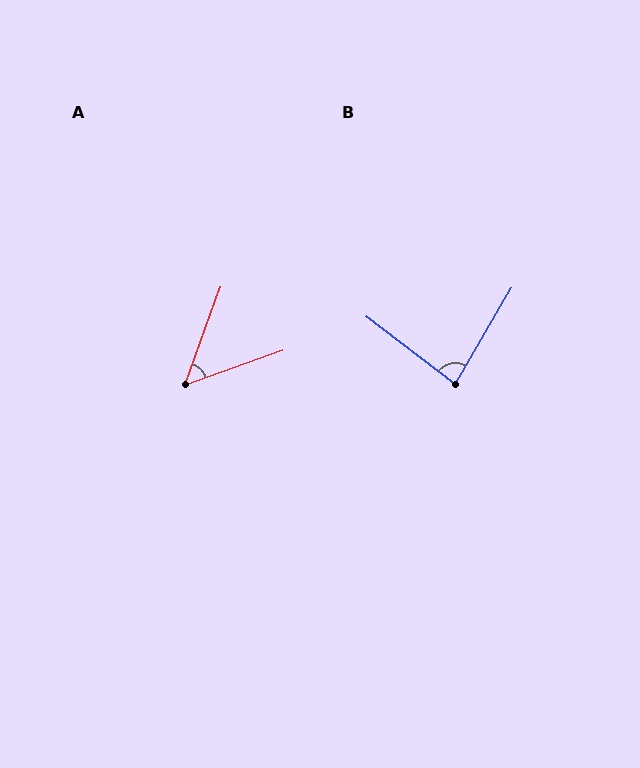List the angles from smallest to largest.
A (51°), B (83°).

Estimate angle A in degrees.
Approximately 51 degrees.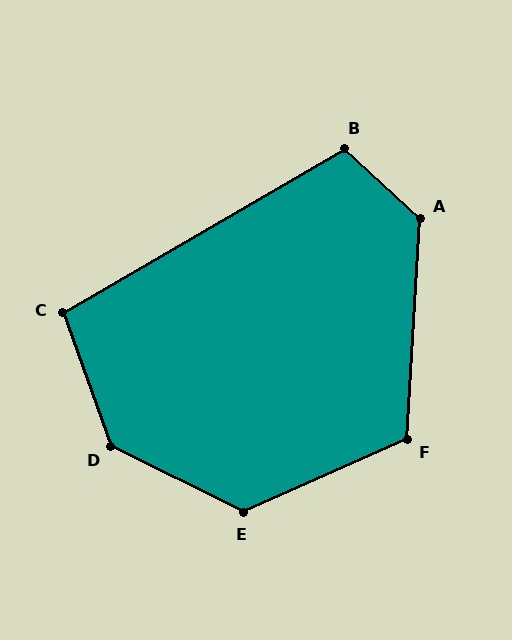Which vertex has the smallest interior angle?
C, at approximately 101 degrees.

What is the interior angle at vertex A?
Approximately 129 degrees (obtuse).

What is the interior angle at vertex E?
Approximately 130 degrees (obtuse).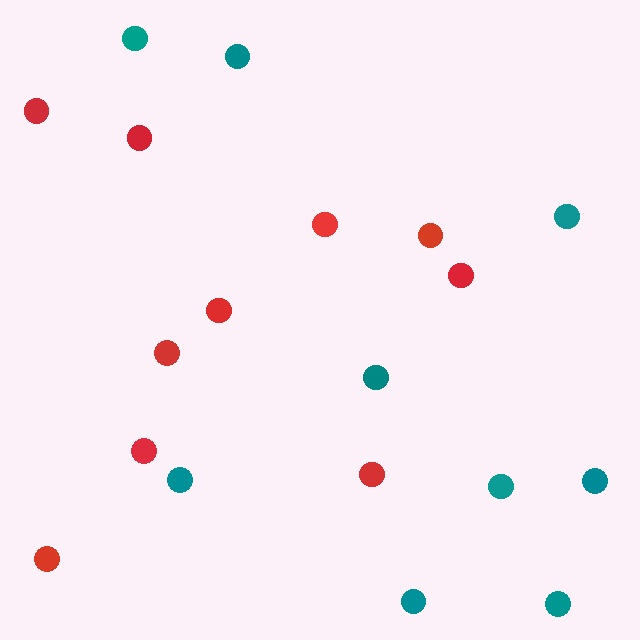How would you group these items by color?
There are 2 groups: one group of red circles (10) and one group of teal circles (9).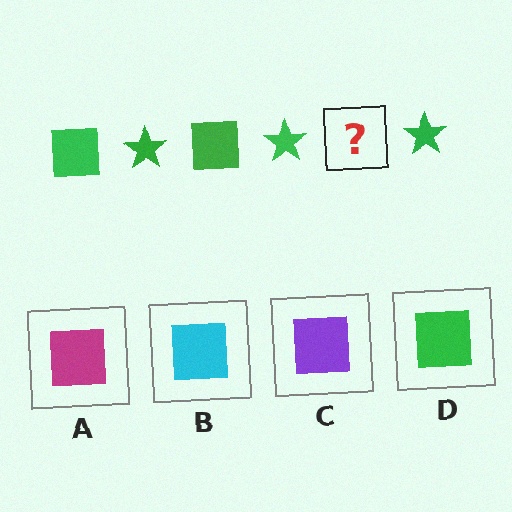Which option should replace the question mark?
Option D.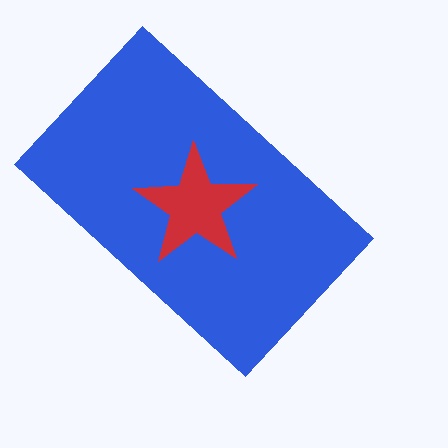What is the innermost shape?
The red star.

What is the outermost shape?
The blue rectangle.